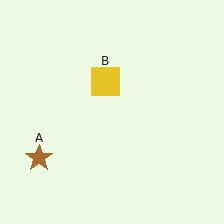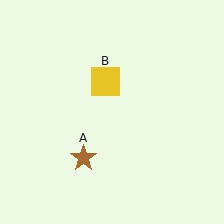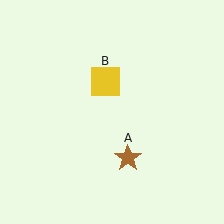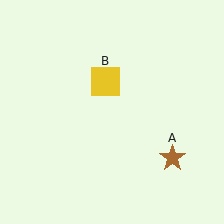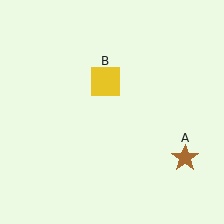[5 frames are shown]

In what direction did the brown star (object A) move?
The brown star (object A) moved right.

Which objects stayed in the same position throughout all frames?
Yellow square (object B) remained stationary.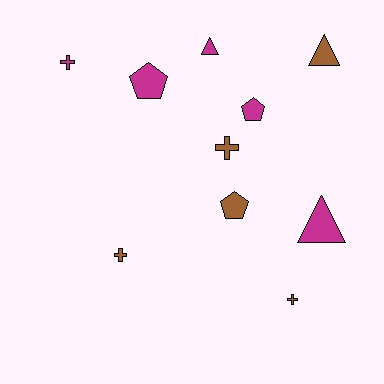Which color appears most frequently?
Magenta, with 5 objects.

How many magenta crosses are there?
There is 1 magenta cross.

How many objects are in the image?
There are 10 objects.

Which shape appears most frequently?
Cross, with 4 objects.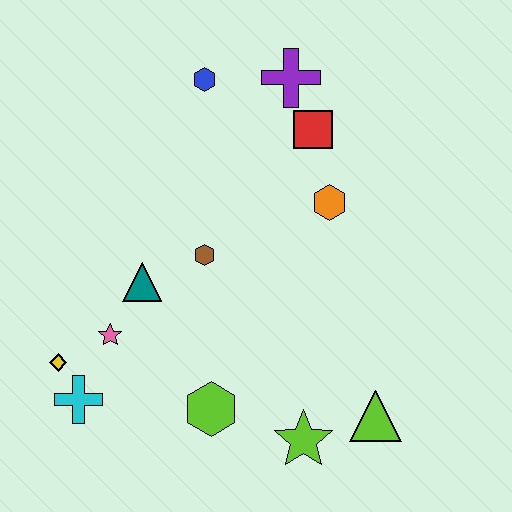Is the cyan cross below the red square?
Yes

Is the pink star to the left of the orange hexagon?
Yes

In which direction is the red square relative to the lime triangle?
The red square is above the lime triangle.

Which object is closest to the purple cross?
The red square is closest to the purple cross.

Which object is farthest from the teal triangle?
The lime triangle is farthest from the teal triangle.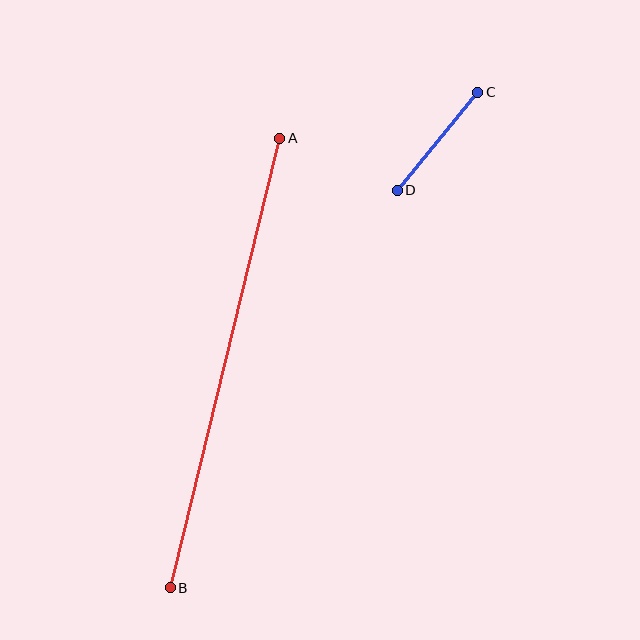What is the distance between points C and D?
The distance is approximately 127 pixels.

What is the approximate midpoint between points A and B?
The midpoint is at approximately (225, 363) pixels.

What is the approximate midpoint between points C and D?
The midpoint is at approximately (438, 141) pixels.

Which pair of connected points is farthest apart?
Points A and B are farthest apart.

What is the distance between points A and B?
The distance is approximately 463 pixels.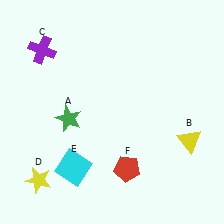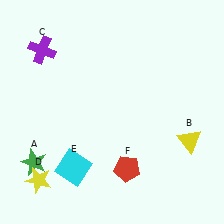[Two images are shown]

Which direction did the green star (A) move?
The green star (A) moved down.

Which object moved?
The green star (A) moved down.